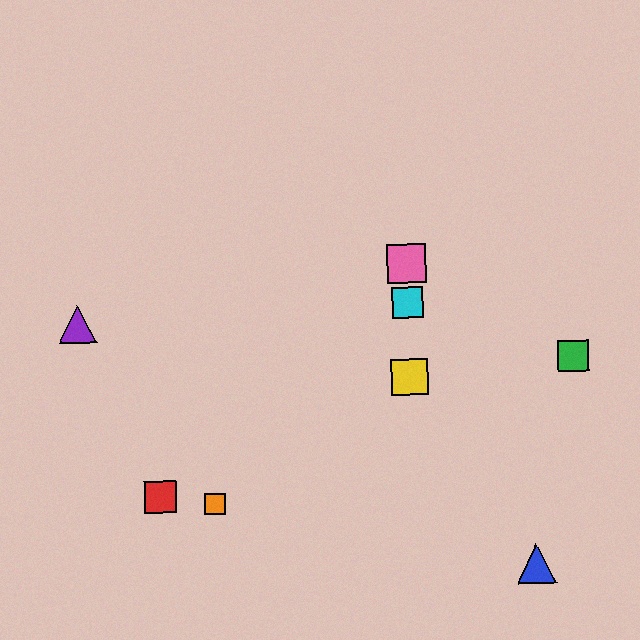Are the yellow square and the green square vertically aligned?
No, the yellow square is at x≈410 and the green square is at x≈573.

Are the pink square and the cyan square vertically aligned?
Yes, both are at x≈407.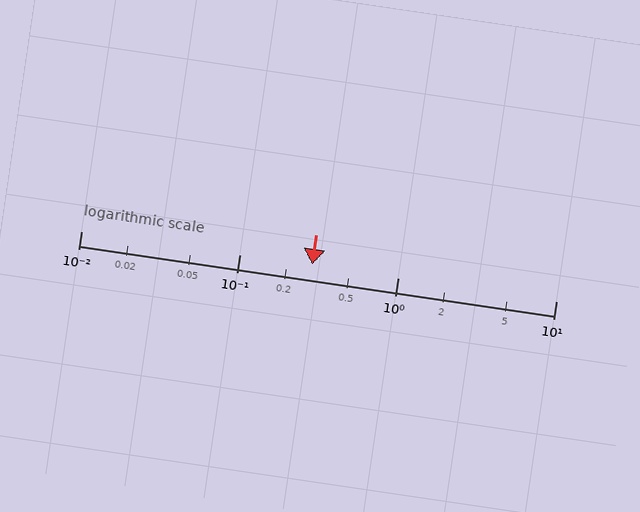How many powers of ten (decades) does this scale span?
The scale spans 3 decades, from 0.01 to 10.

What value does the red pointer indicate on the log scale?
The pointer indicates approximately 0.29.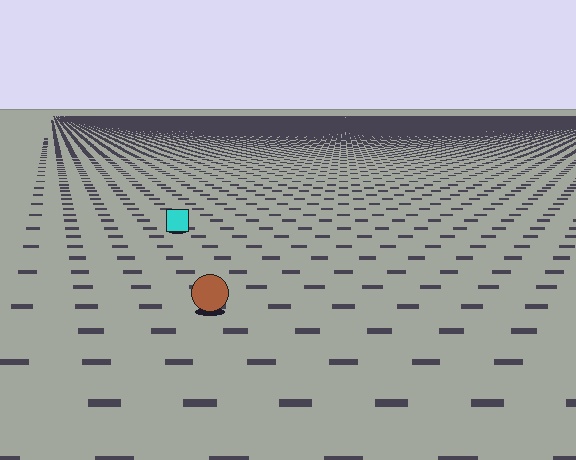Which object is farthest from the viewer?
The cyan square is farthest from the viewer. It appears smaller and the ground texture around it is denser.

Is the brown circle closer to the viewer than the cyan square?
Yes. The brown circle is closer — you can tell from the texture gradient: the ground texture is coarser near it.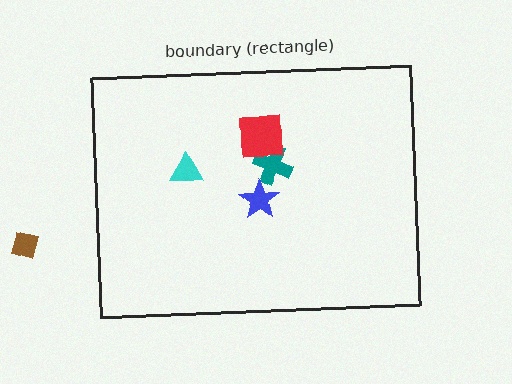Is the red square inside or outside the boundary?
Inside.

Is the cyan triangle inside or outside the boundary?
Inside.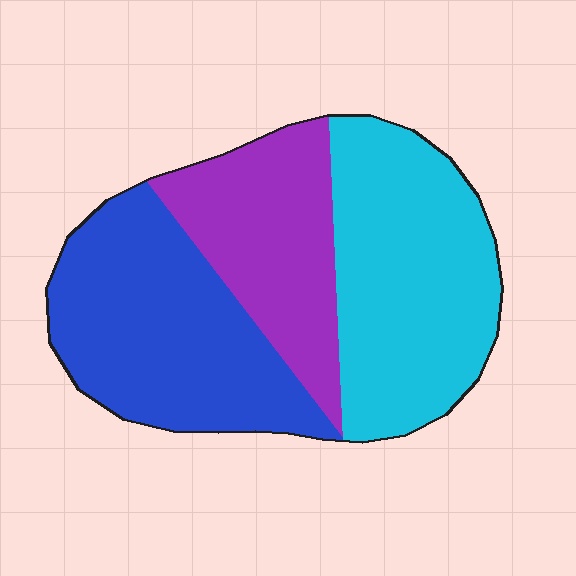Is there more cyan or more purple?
Cyan.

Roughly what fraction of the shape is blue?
Blue covers about 35% of the shape.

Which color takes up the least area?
Purple, at roughly 25%.